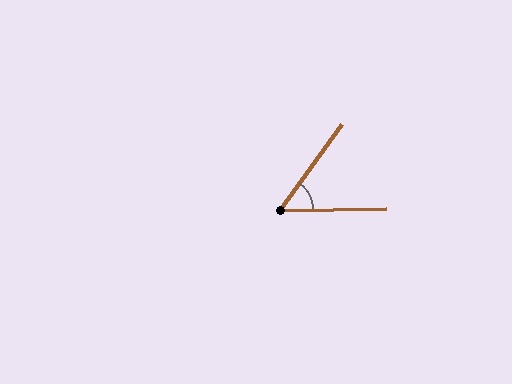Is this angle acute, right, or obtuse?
It is acute.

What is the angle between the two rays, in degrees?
Approximately 53 degrees.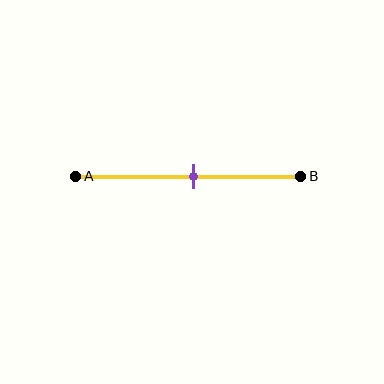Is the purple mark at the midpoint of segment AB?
Yes, the mark is approximately at the midpoint.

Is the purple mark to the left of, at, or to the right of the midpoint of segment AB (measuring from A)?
The purple mark is approximately at the midpoint of segment AB.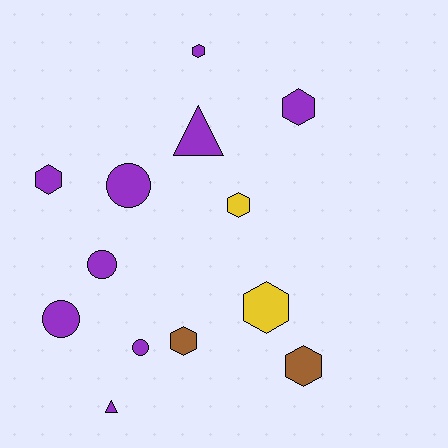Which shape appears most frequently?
Hexagon, with 7 objects.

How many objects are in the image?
There are 13 objects.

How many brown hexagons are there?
There are 2 brown hexagons.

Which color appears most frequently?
Purple, with 9 objects.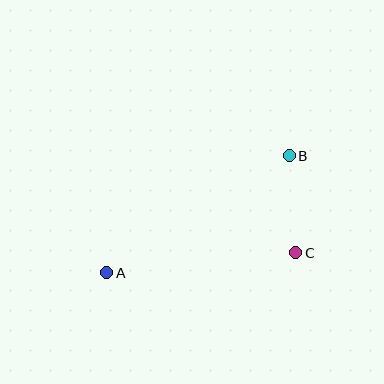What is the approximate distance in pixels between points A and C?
The distance between A and C is approximately 190 pixels.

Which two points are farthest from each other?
Points A and B are farthest from each other.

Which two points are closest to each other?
Points B and C are closest to each other.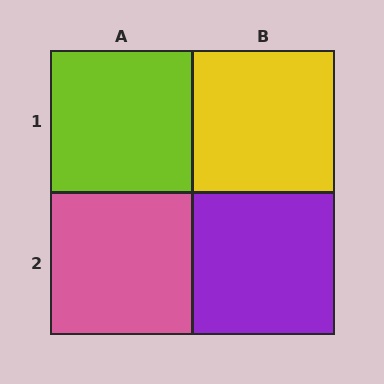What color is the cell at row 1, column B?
Yellow.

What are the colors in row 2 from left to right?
Pink, purple.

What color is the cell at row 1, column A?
Lime.